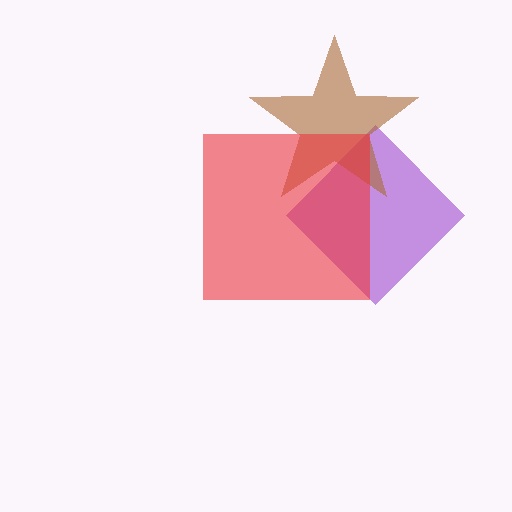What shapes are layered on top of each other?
The layered shapes are: a purple diamond, a brown star, a red square.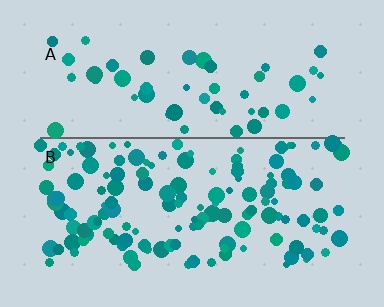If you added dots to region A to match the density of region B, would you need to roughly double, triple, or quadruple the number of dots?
Approximately double.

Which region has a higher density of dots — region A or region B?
B (the bottom).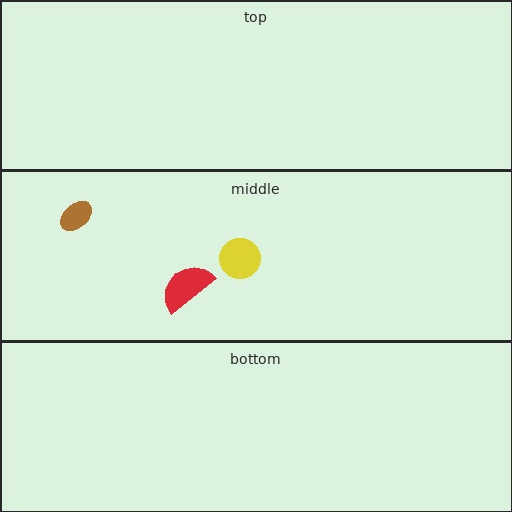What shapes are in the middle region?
The brown ellipse, the red semicircle, the yellow circle.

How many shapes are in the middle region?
3.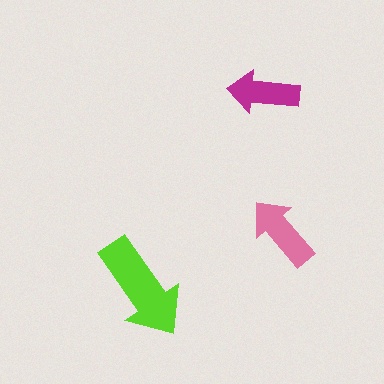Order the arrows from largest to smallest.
the lime one, the pink one, the magenta one.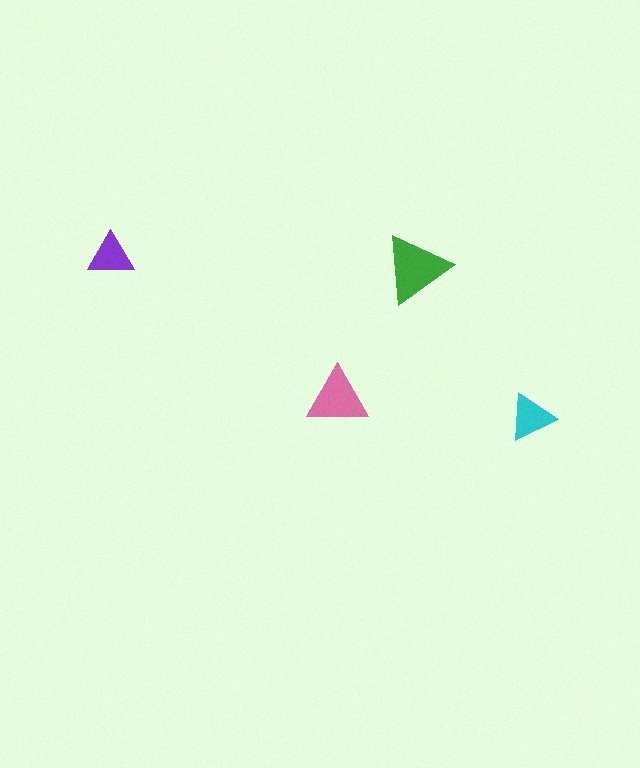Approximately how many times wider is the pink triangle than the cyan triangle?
About 1.5 times wider.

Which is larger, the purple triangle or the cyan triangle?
The cyan one.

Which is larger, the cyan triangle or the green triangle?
The green one.